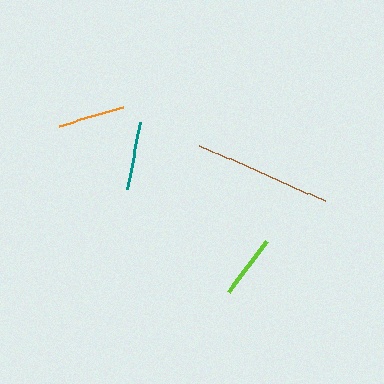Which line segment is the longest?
The brown line is the longest at approximately 137 pixels.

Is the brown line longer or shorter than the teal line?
The brown line is longer than the teal line.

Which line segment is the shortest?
The lime line is the shortest at approximately 63 pixels.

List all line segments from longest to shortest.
From longest to shortest: brown, teal, orange, lime.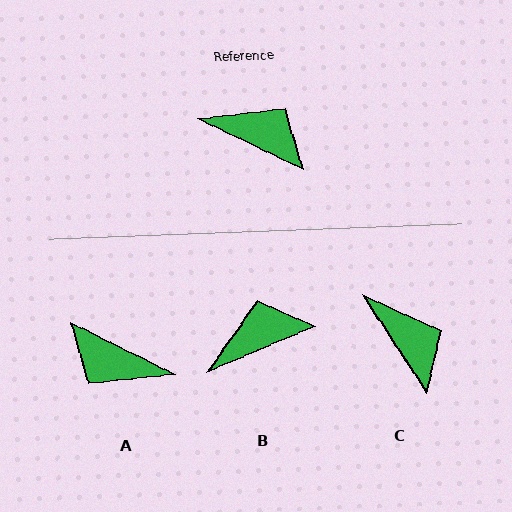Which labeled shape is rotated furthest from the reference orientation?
A, about 179 degrees away.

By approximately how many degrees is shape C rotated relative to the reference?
Approximately 31 degrees clockwise.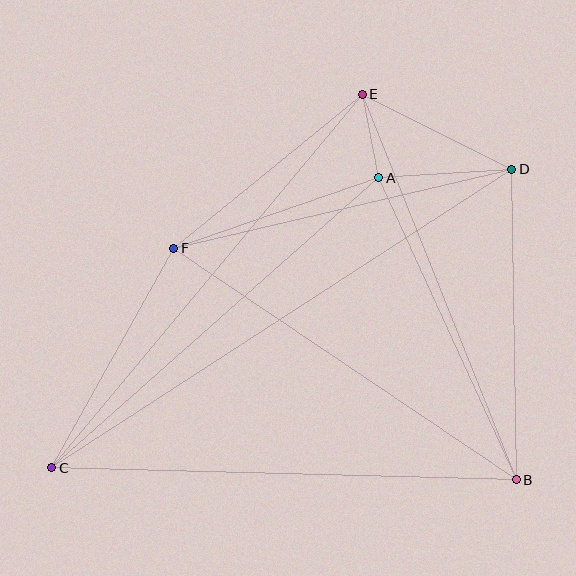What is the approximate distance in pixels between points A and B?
The distance between A and B is approximately 332 pixels.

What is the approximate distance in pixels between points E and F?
The distance between E and F is approximately 244 pixels.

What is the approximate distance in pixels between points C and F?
The distance between C and F is approximately 251 pixels.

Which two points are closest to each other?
Points A and E are closest to each other.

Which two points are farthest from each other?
Points C and D are farthest from each other.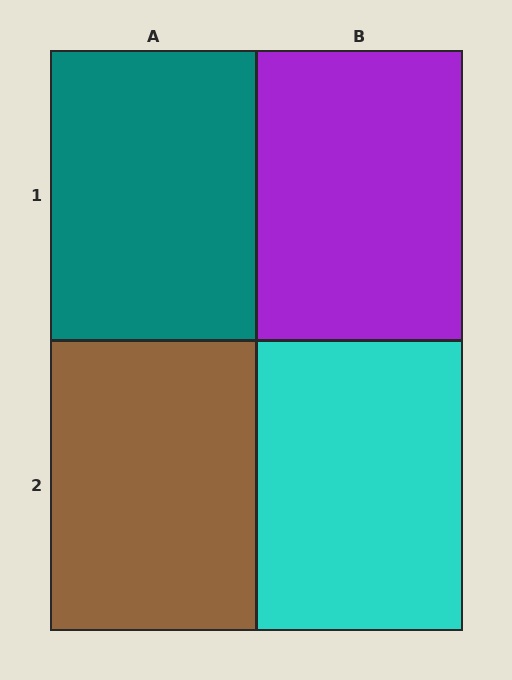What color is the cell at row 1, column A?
Teal.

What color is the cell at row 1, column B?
Purple.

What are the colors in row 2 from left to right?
Brown, cyan.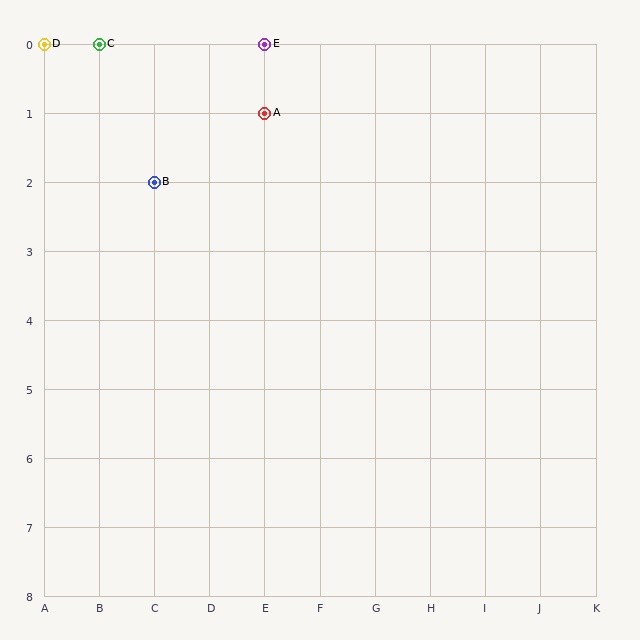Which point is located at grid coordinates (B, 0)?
Point C is at (B, 0).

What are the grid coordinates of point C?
Point C is at grid coordinates (B, 0).